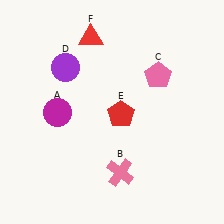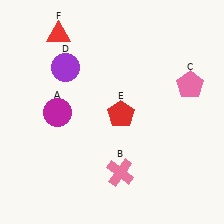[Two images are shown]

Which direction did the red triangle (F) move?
The red triangle (F) moved left.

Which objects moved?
The objects that moved are: the pink pentagon (C), the red triangle (F).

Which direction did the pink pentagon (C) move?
The pink pentagon (C) moved right.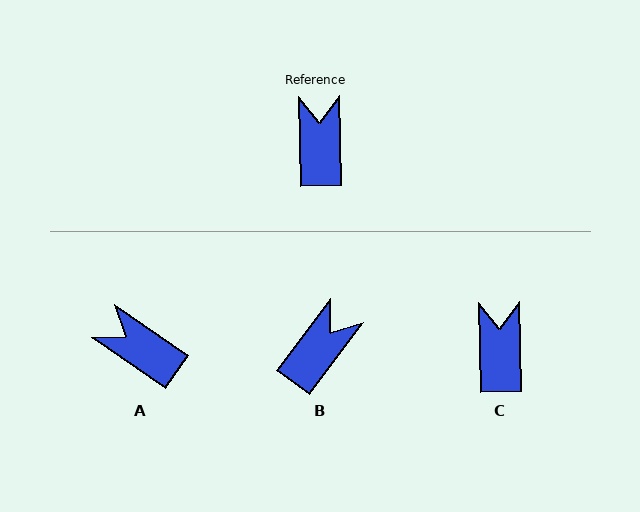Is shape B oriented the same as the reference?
No, it is off by about 38 degrees.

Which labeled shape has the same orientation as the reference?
C.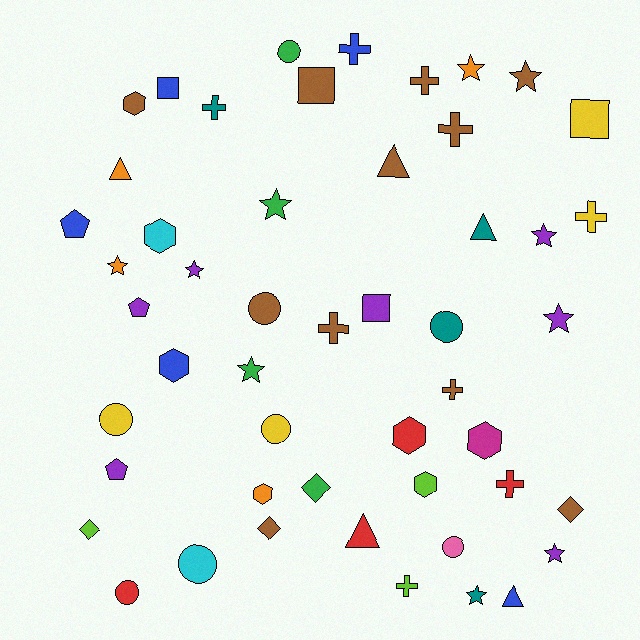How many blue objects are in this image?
There are 5 blue objects.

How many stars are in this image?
There are 10 stars.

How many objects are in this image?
There are 50 objects.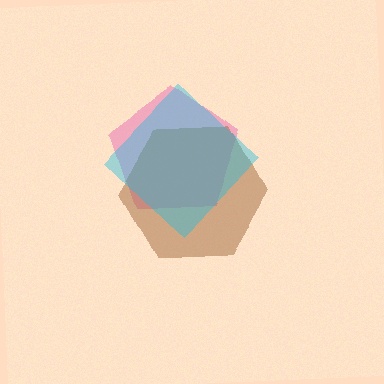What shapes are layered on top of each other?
The layered shapes are: a pink pentagon, a brown hexagon, a cyan diamond.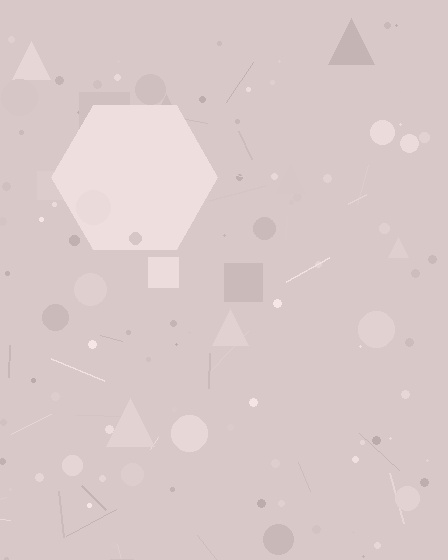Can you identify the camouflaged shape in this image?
The camouflaged shape is a hexagon.